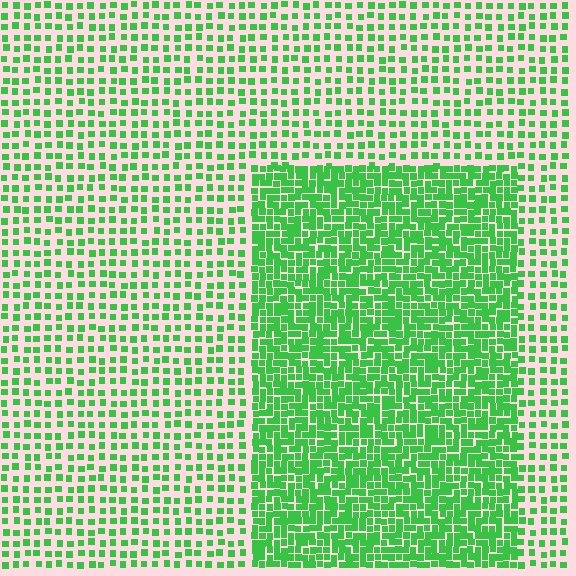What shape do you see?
I see a rectangle.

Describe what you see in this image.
The image contains small green elements arranged at two different densities. A rectangle-shaped region is visible where the elements are more densely packed than the surrounding area.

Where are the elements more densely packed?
The elements are more densely packed inside the rectangle boundary.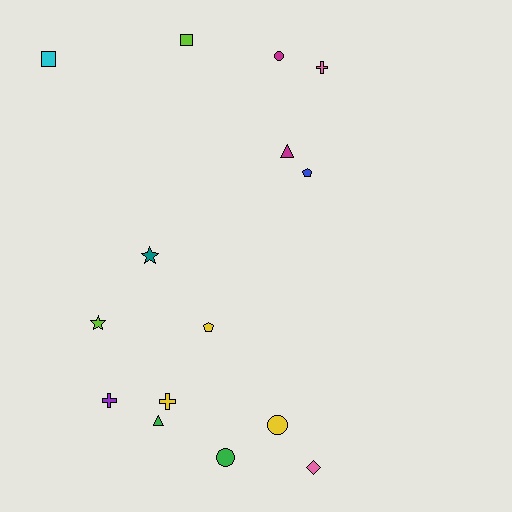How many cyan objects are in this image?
There is 1 cyan object.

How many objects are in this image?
There are 15 objects.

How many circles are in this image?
There are 3 circles.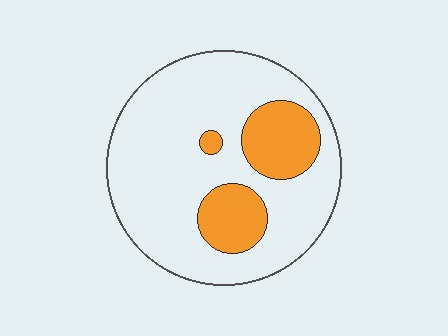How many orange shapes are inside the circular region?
3.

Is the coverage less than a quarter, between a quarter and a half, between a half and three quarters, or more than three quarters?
Less than a quarter.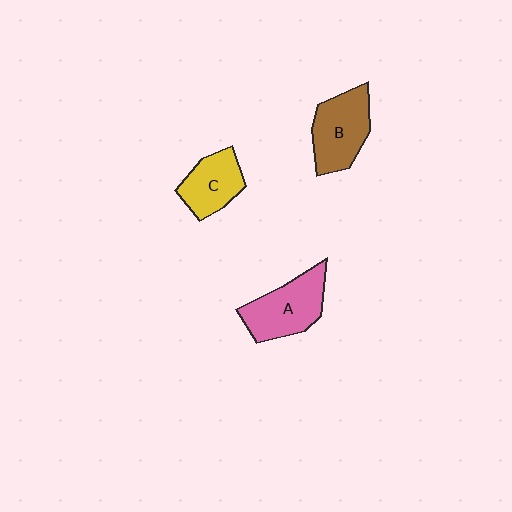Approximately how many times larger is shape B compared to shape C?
Approximately 1.3 times.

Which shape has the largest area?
Shape A (pink).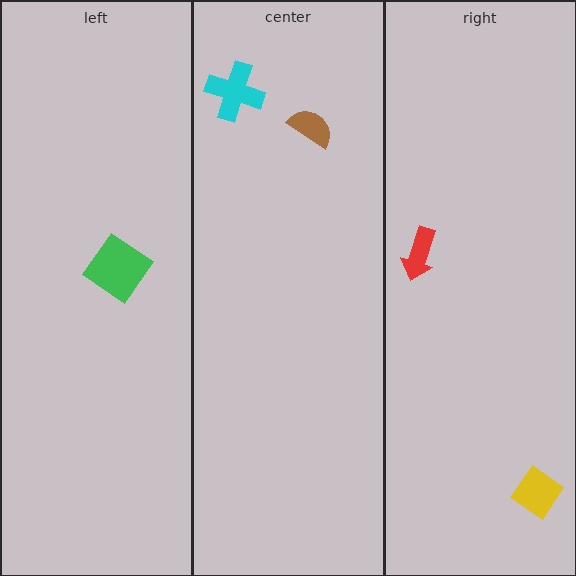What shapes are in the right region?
The red arrow, the yellow diamond.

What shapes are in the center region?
The brown semicircle, the cyan cross.